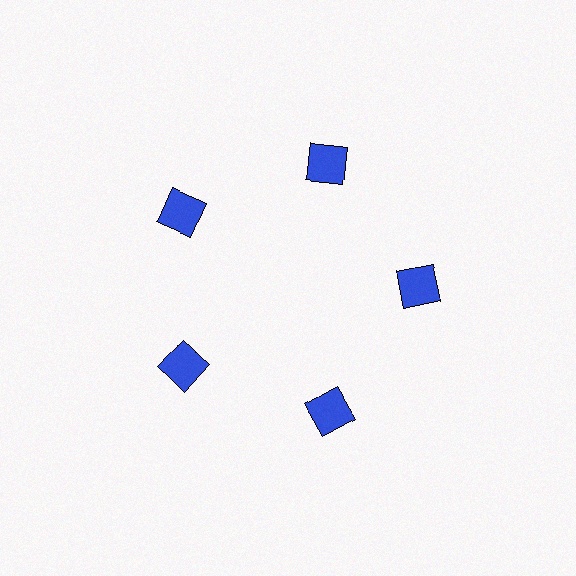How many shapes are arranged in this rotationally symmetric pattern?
There are 5 shapes, arranged in 5 groups of 1.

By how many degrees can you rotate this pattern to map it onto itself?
The pattern maps onto itself every 72 degrees of rotation.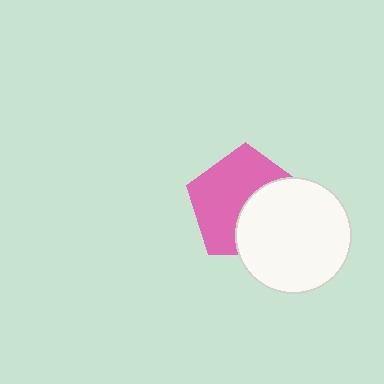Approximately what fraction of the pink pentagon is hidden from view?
Roughly 42% of the pink pentagon is hidden behind the white circle.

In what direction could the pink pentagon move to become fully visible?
The pink pentagon could move toward the upper-left. That would shift it out from behind the white circle entirely.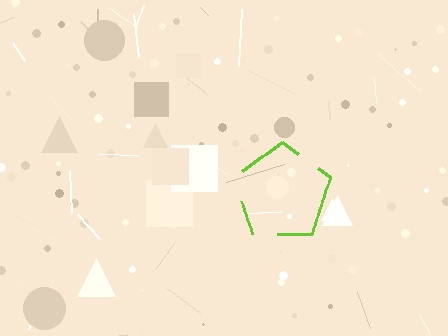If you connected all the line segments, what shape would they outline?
They would outline a pentagon.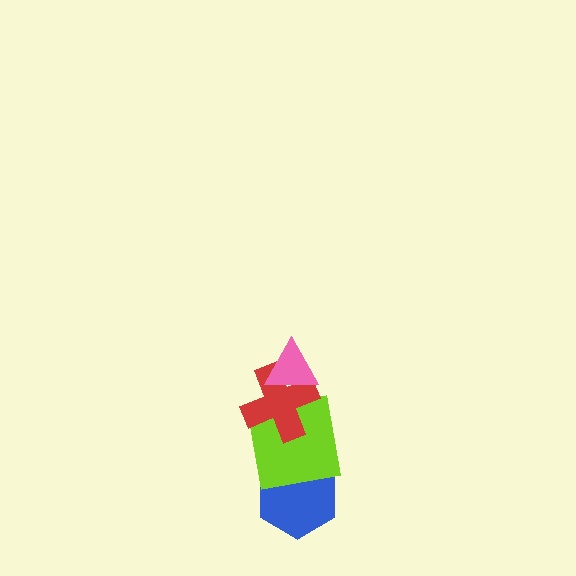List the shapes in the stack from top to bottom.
From top to bottom: the pink triangle, the red cross, the lime square, the blue hexagon.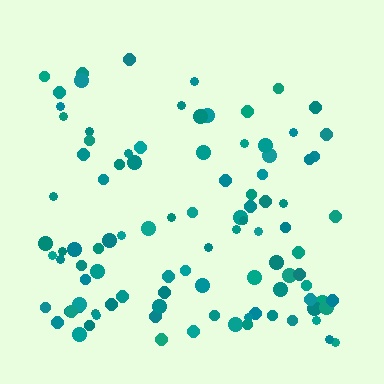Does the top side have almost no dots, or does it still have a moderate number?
Still a moderate number, just noticeably fewer than the bottom.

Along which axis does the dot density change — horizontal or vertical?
Vertical.